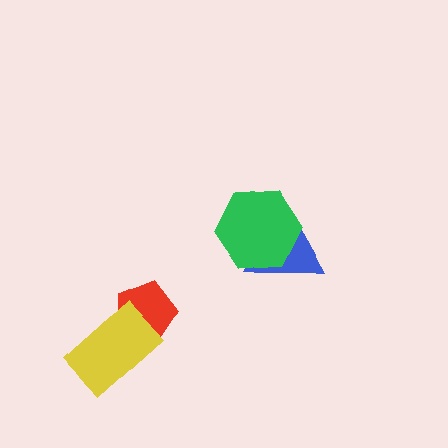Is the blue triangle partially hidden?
Yes, it is partially covered by another shape.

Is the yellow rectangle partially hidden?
No, no other shape covers it.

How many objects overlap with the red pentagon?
1 object overlaps with the red pentagon.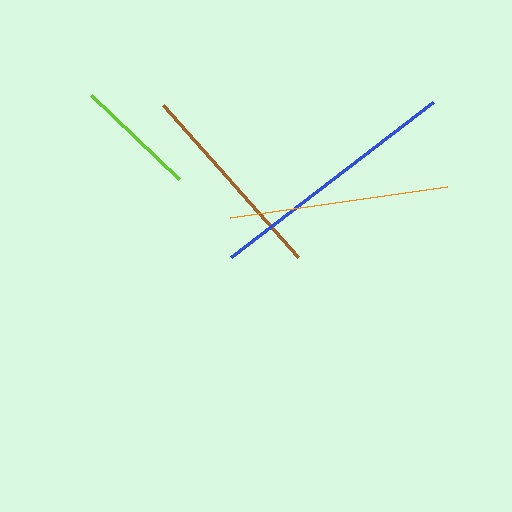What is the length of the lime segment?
The lime segment is approximately 122 pixels long.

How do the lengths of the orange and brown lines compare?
The orange and brown lines are approximately the same length.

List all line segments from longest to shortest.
From longest to shortest: blue, orange, brown, lime.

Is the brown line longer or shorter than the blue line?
The blue line is longer than the brown line.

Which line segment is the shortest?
The lime line is the shortest at approximately 122 pixels.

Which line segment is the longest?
The blue line is the longest at approximately 255 pixels.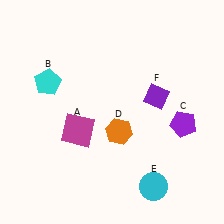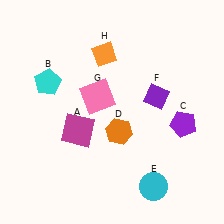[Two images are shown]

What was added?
A pink square (G), an orange diamond (H) were added in Image 2.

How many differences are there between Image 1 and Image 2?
There are 2 differences between the two images.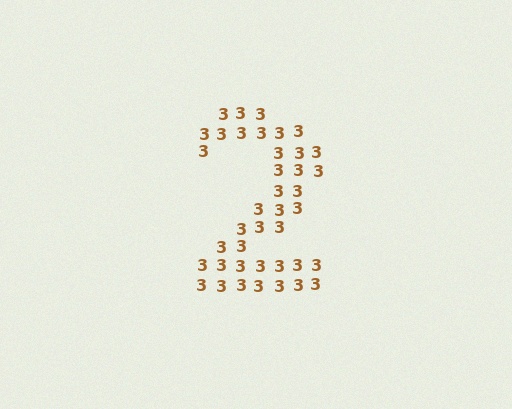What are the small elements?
The small elements are digit 3's.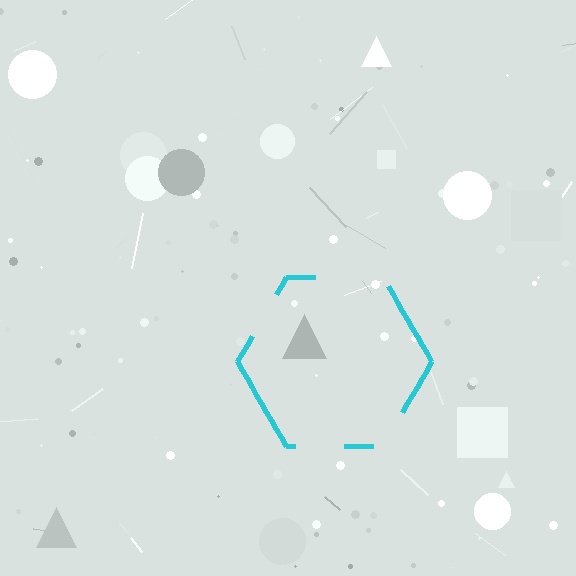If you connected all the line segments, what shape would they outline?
They would outline a hexagon.